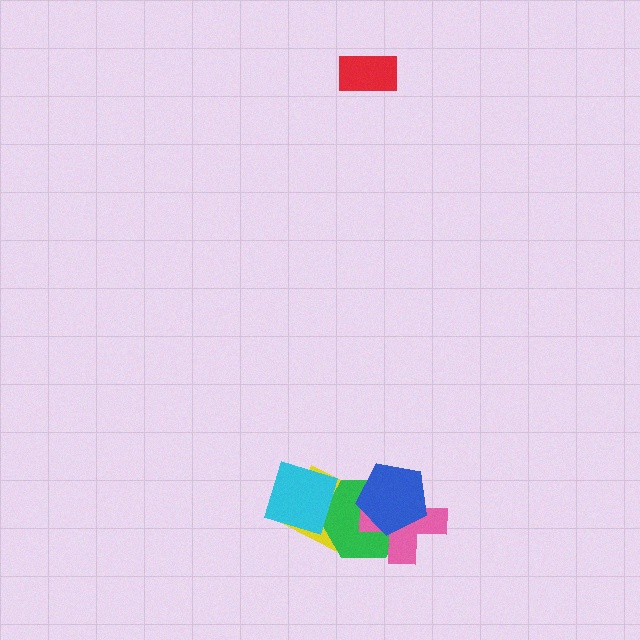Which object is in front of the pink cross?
The blue pentagon is in front of the pink cross.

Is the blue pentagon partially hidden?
No, no other shape covers it.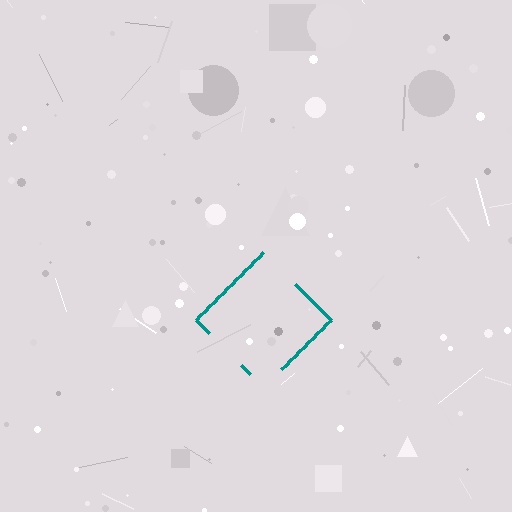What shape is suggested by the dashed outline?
The dashed outline suggests a diamond.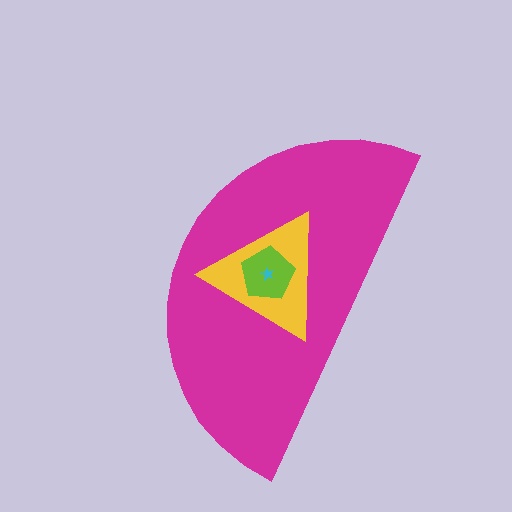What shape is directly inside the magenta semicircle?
The yellow triangle.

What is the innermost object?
The cyan star.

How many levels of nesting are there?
4.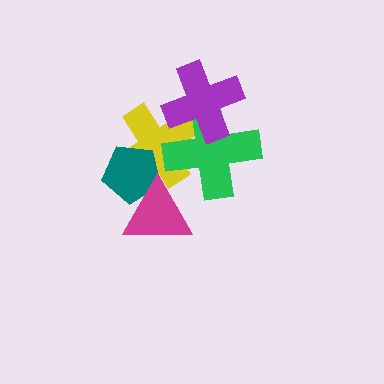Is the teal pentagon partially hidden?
Yes, it is partially covered by another shape.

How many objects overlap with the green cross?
2 objects overlap with the green cross.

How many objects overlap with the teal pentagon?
2 objects overlap with the teal pentagon.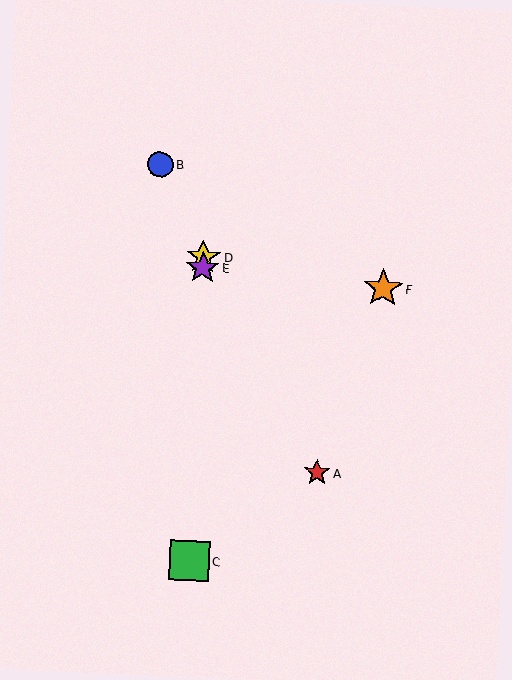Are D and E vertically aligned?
Yes, both are at x≈203.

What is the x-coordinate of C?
Object C is at x≈189.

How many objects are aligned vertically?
3 objects (C, D, E) are aligned vertically.